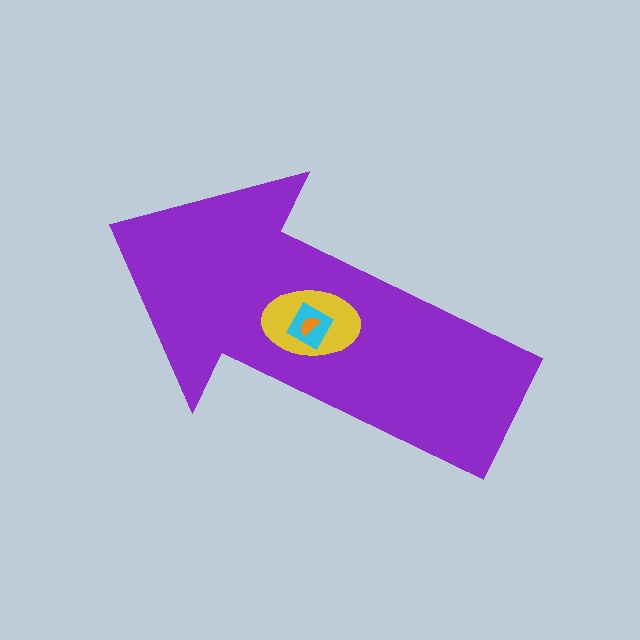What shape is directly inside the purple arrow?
The yellow ellipse.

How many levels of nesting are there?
4.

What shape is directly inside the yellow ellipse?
The cyan diamond.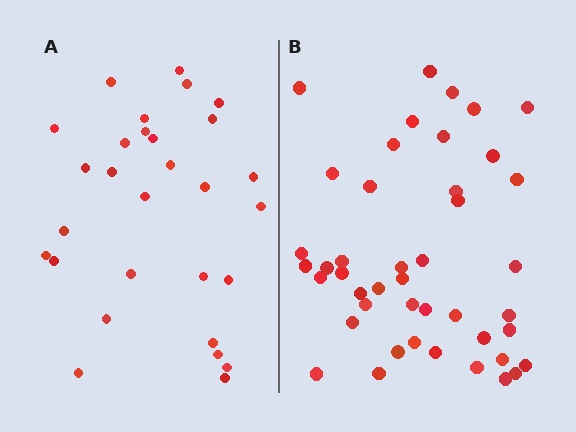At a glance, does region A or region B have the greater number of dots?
Region B (the right region) has more dots.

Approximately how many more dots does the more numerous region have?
Region B has approximately 15 more dots than region A.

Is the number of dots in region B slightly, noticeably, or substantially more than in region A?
Region B has substantially more. The ratio is roughly 1.5 to 1.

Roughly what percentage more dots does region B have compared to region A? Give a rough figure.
About 50% more.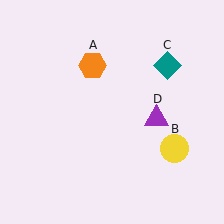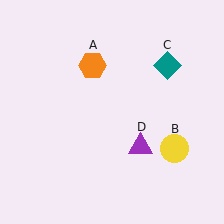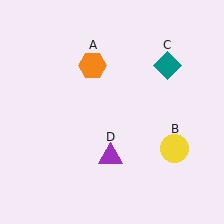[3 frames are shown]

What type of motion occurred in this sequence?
The purple triangle (object D) rotated clockwise around the center of the scene.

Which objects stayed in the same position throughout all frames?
Orange hexagon (object A) and yellow circle (object B) and teal diamond (object C) remained stationary.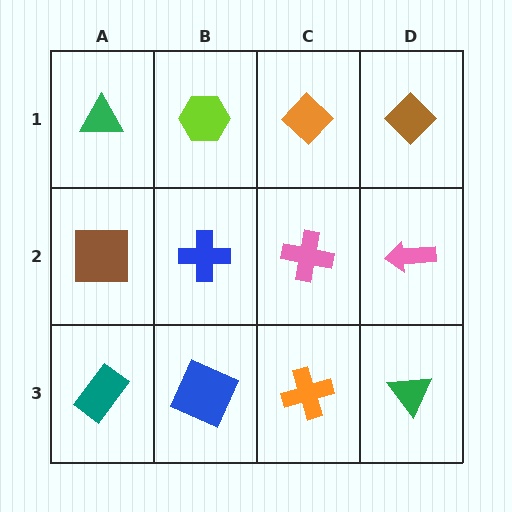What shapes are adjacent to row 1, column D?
A pink arrow (row 2, column D), an orange diamond (row 1, column C).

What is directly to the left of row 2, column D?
A pink cross.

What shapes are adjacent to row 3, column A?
A brown square (row 2, column A), a blue square (row 3, column B).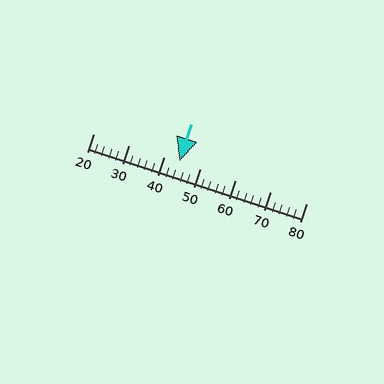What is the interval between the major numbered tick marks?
The major tick marks are spaced 10 units apart.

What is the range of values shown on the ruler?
The ruler shows values from 20 to 80.